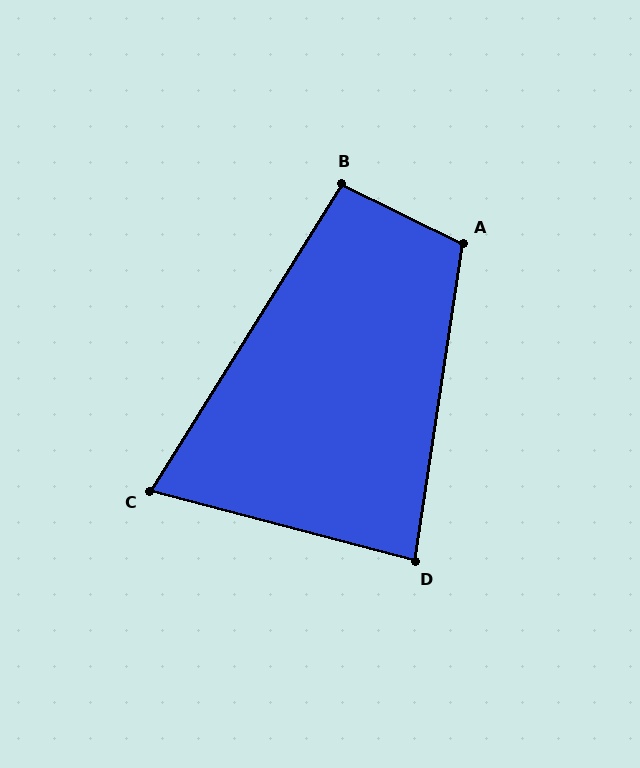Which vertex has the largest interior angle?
A, at approximately 107 degrees.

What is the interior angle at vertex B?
Approximately 96 degrees (obtuse).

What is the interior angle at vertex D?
Approximately 84 degrees (acute).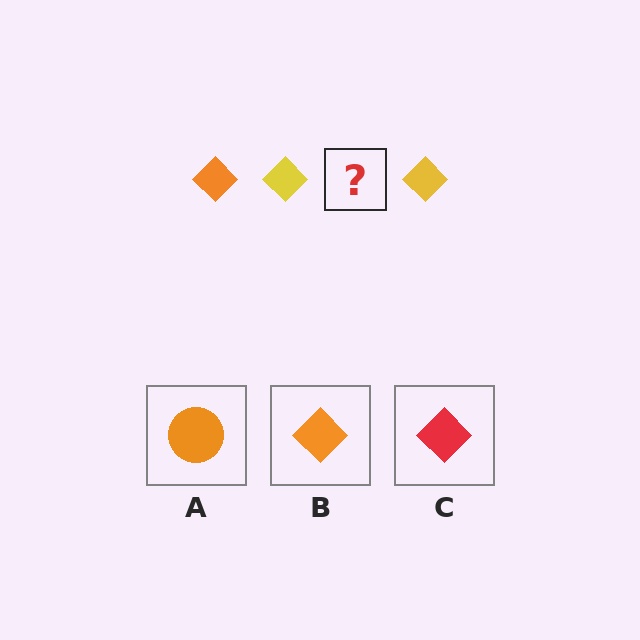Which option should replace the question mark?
Option B.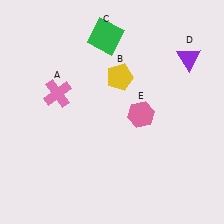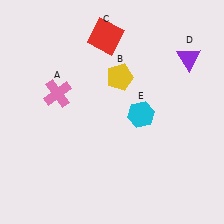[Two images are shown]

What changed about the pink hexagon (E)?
In Image 1, E is pink. In Image 2, it changed to cyan.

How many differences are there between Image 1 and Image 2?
There are 2 differences between the two images.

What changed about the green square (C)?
In Image 1, C is green. In Image 2, it changed to red.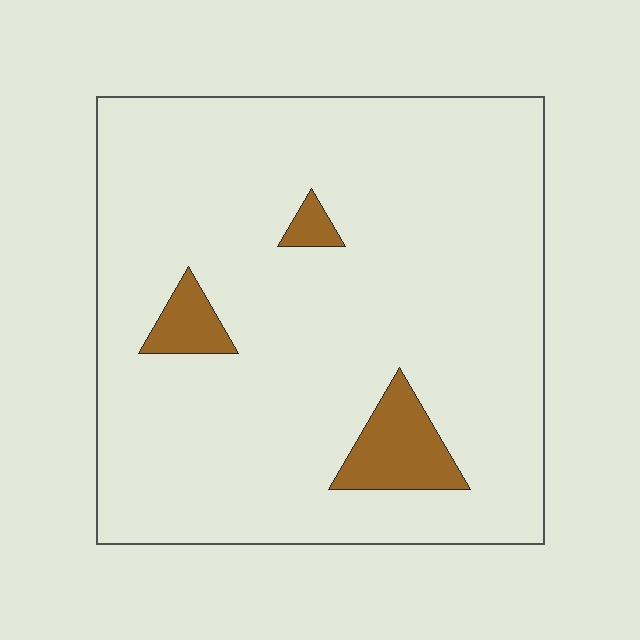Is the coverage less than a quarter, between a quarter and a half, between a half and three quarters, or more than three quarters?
Less than a quarter.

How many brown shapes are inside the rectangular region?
3.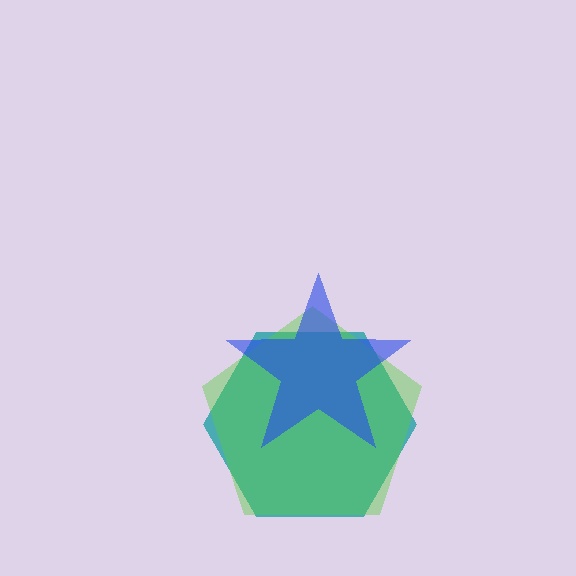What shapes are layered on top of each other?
The layered shapes are: a teal hexagon, a lime pentagon, a blue star.